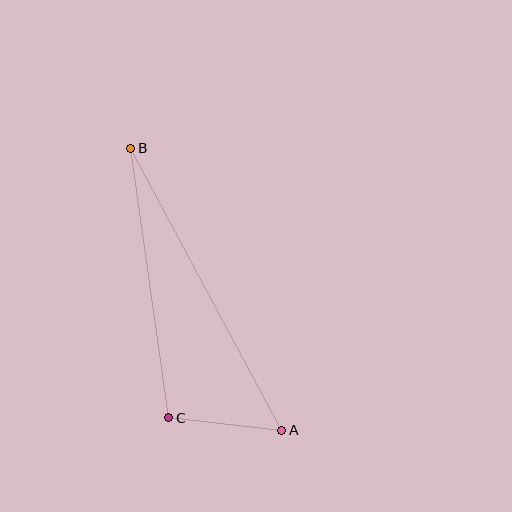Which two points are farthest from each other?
Points A and B are farthest from each other.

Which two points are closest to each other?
Points A and C are closest to each other.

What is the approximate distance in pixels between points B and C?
The distance between B and C is approximately 272 pixels.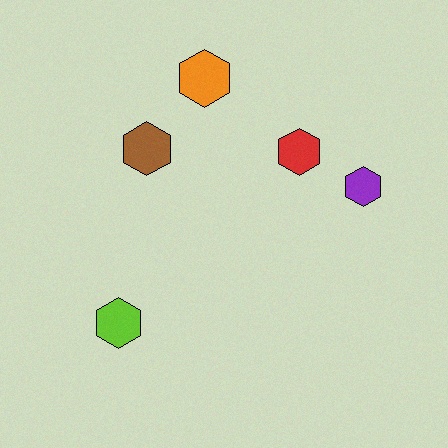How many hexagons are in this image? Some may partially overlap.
There are 5 hexagons.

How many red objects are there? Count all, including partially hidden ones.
There is 1 red object.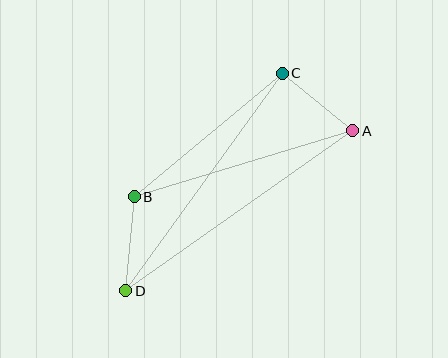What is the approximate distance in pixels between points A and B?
The distance between A and B is approximately 228 pixels.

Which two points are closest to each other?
Points A and C are closest to each other.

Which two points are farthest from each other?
Points A and D are farthest from each other.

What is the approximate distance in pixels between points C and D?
The distance between C and D is approximately 268 pixels.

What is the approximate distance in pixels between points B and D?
The distance between B and D is approximately 94 pixels.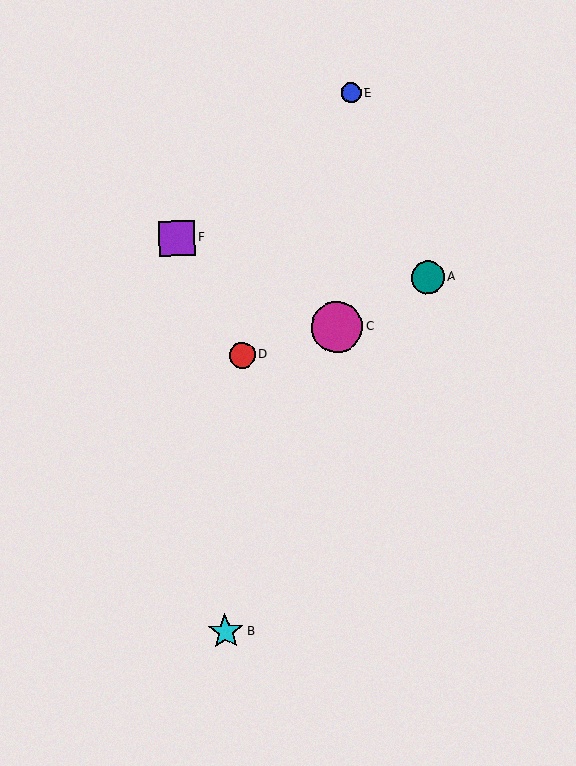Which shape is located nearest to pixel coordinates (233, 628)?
The cyan star (labeled B) at (226, 632) is nearest to that location.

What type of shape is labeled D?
Shape D is a red circle.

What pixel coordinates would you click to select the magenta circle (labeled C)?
Click at (337, 327) to select the magenta circle C.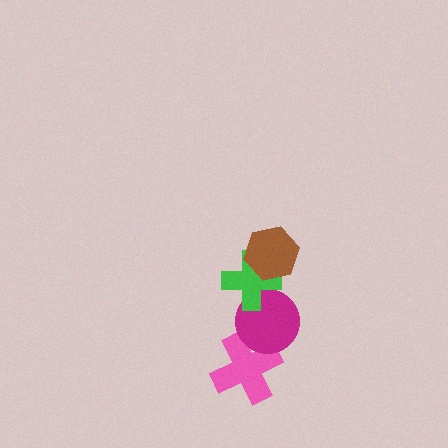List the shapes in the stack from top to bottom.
From top to bottom: the brown hexagon, the green cross, the magenta circle, the pink cross.